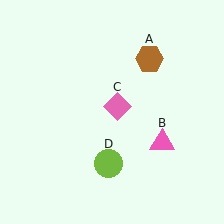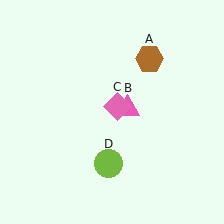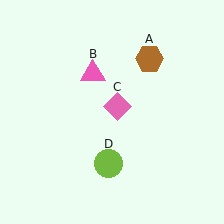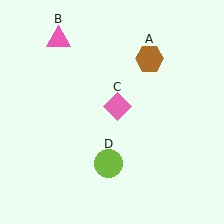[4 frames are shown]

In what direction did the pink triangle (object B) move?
The pink triangle (object B) moved up and to the left.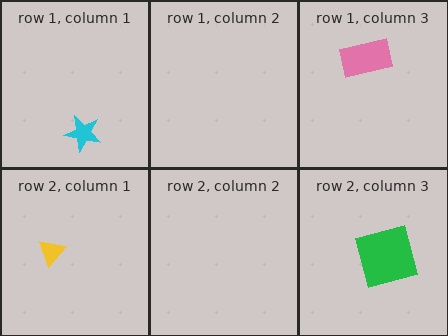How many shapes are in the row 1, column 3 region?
1.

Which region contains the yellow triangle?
The row 2, column 1 region.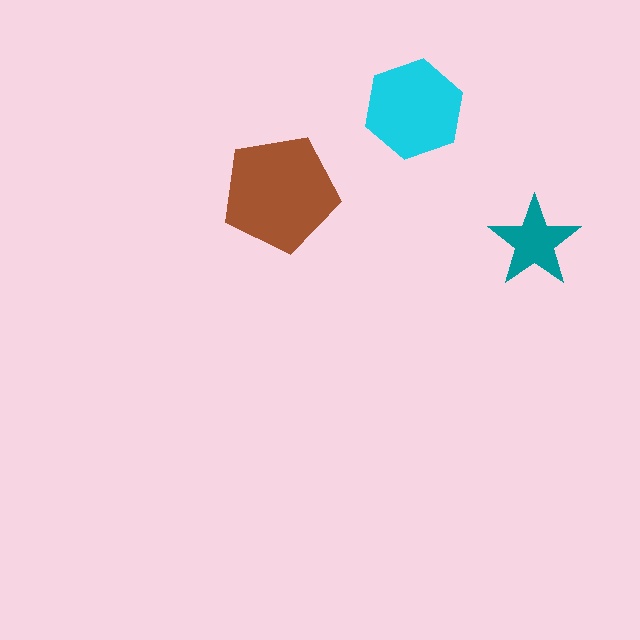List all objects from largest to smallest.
The brown pentagon, the cyan hexagon, the teal star.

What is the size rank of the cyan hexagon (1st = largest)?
2nd.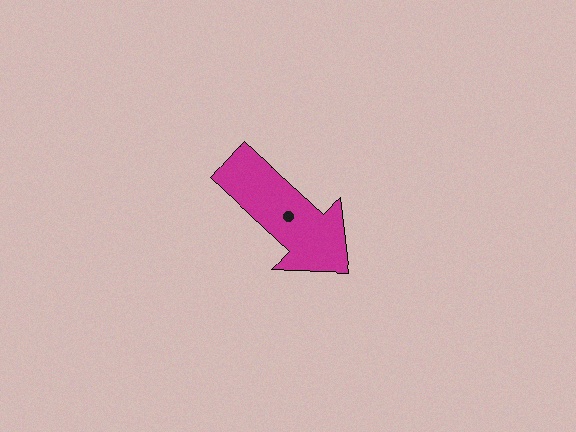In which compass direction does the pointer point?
Southeast.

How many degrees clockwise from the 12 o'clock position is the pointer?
Approximately 133 degrees.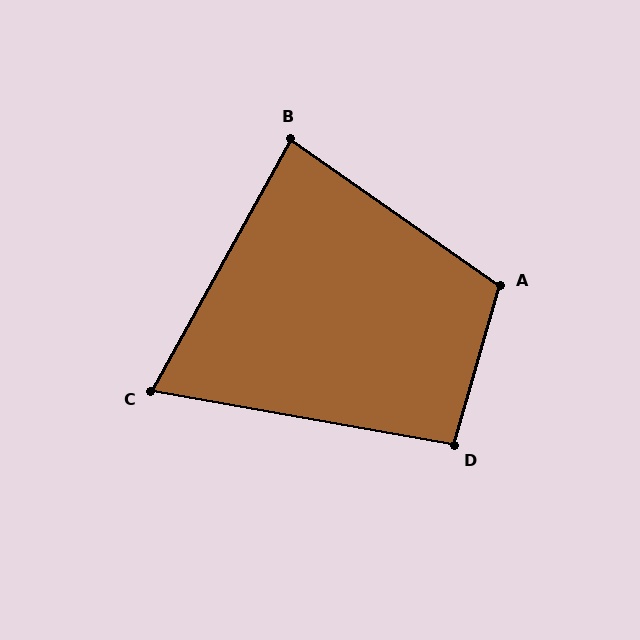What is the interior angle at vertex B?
Approximately 84 degrees (acute).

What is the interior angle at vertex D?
Approximately 96 degrees (obtuse).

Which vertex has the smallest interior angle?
C, at approximately 71 degrees.